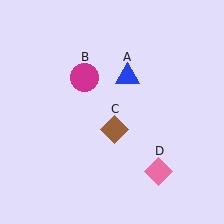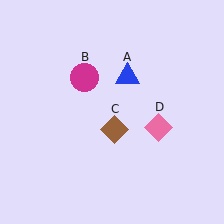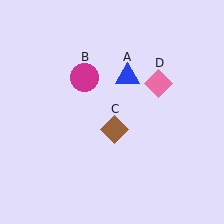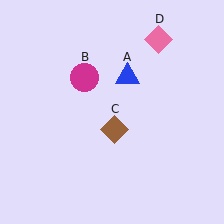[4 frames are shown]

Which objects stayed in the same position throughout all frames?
Blue triangle (object A) and magenta circle (object B) and brown diamond (object C) remained stationary.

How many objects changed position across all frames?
1 object changed position: pink diamond (object D).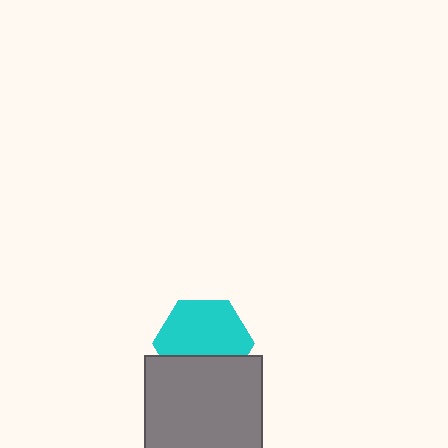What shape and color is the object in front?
The object in front is a gray square.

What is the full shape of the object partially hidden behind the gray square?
The partially hidden object is a cyan hexagon.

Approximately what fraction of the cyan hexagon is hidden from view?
Roughly 33% of the cyan hexagon is hidden behind the gray square.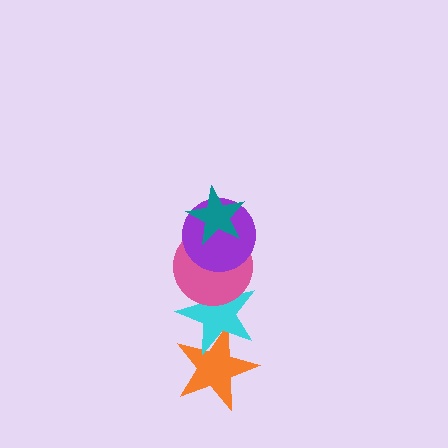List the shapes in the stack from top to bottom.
From top to bottom: the teal star, the purple circle, the pink circle, the cyan star, the orange star.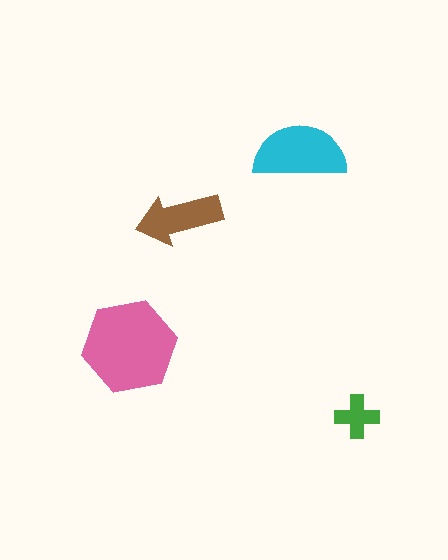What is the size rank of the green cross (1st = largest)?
4th.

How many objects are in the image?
There are 4 objects in the image.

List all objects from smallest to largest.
The green cross, the brown arrow, the cyan semicircle, the pink hexagon.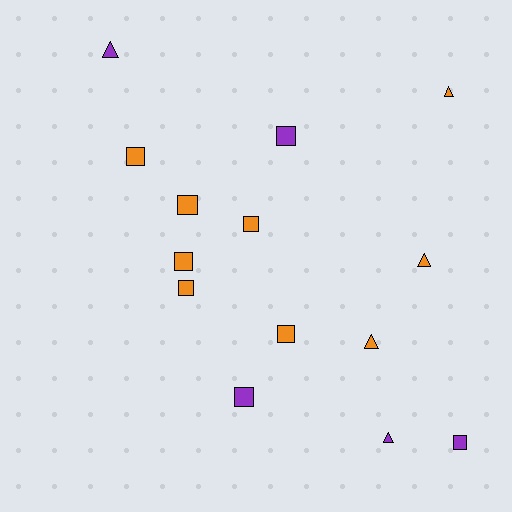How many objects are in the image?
There are 14 objects.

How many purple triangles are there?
There are 2 purple triangles.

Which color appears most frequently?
Orange, with 9 objects.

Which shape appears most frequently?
Square, with 9 objects.